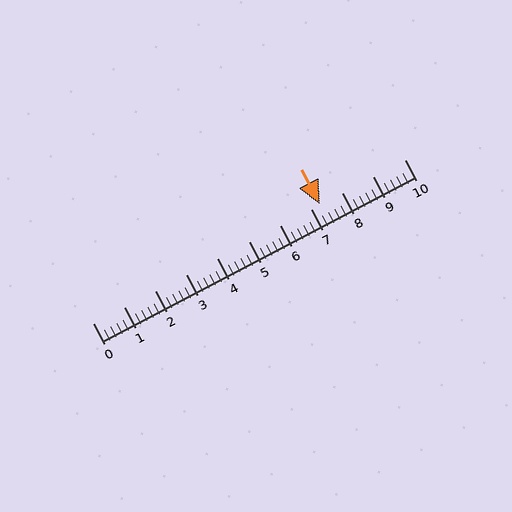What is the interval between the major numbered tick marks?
The major tick marks are spaced 1 units apart.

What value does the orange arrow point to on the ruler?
The orange arrow points to approximately 7.3.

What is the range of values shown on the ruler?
The ruler shows values from 0 to 10.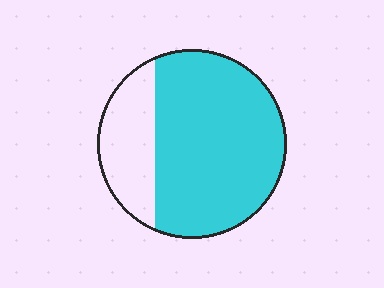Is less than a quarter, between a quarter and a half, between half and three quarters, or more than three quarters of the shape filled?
Between half and three quarters.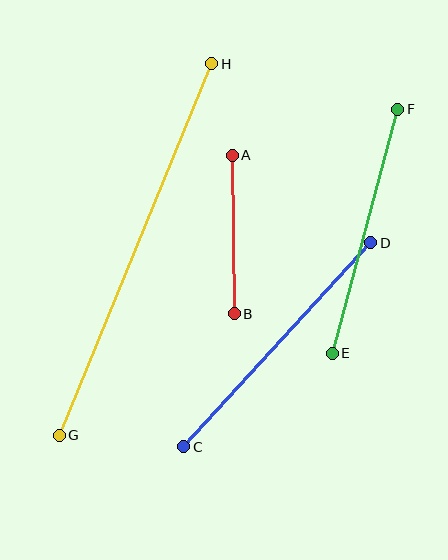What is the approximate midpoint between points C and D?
The midpoint is at approximately (277, 345) pixels.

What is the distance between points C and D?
The distance is approximately 277 pixels.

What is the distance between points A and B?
The distance is approximately 159 pixels.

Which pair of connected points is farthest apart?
Points G and H are farthest apart.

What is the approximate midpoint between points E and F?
The midpoint is at approximately (365, 231) pixels.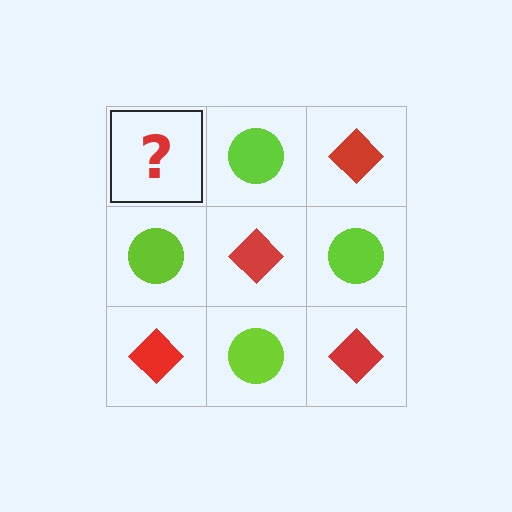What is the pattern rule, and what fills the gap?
The rule is that it alternates red diamond and lime circle in a checkerboard pattern. The gap should be filled with a red diamond.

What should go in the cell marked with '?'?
The missing cell should contain a red diamond.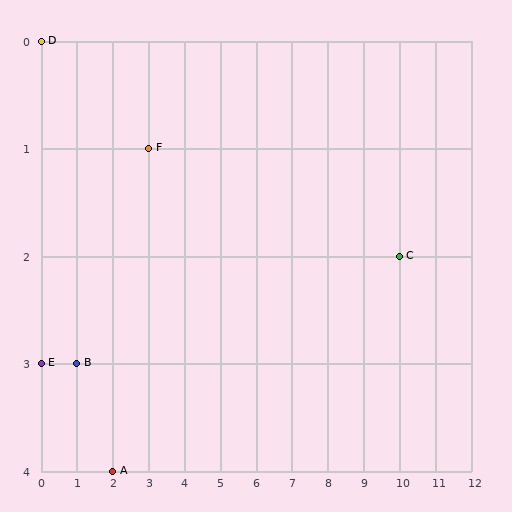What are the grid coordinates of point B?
Point B is at grid coordinates (1, 3).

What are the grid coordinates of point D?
Point D is at grid coordinates (0, 0).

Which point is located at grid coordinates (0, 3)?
Point E is at (0, 3).